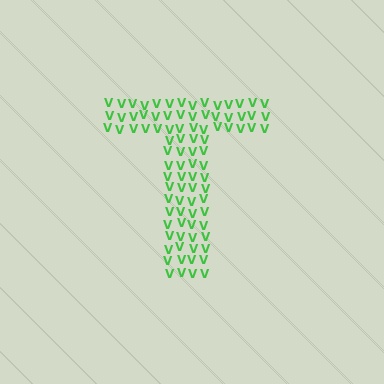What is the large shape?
The large shape is the letter T.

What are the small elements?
The small elements are letter V's.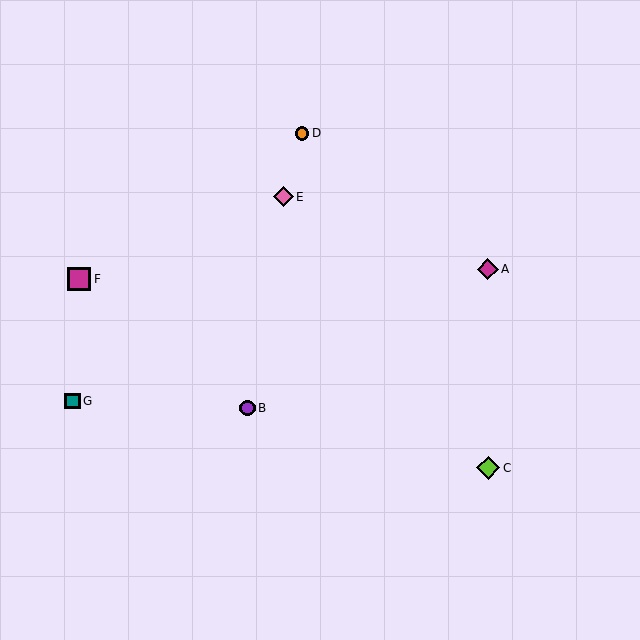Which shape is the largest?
The lime diamond (labeled C) is the largest.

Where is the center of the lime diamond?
The center of the lime diamond is at (488, 468).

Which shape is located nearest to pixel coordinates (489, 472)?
The lime diamond (labeled C) at (488, 468) is nearest to that location.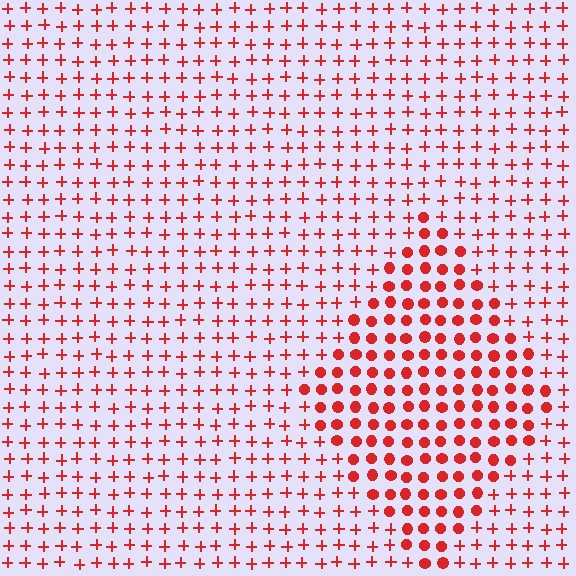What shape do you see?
I see a diamond.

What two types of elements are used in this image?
The image uses circles inside the diamond region and plus signs outside it.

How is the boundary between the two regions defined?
The boundary is defined by a change in element shape: circles inside vs. plus signs outside. All elements share the same color and spacing.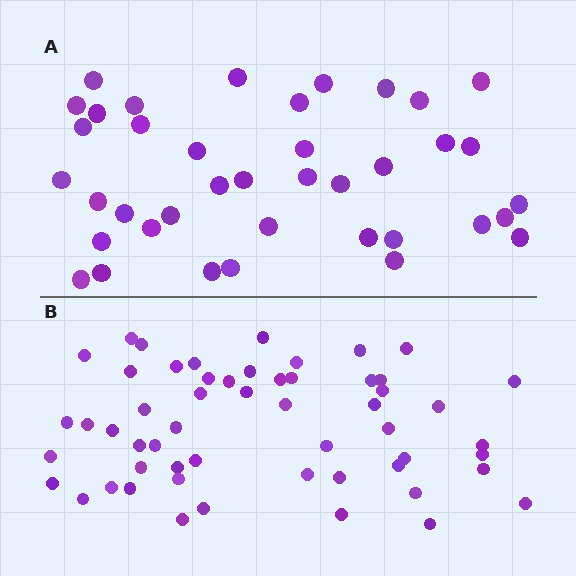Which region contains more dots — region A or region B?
Region B (the bottom region) has more dots.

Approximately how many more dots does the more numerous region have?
Region B has approximately 15 more dots than region A.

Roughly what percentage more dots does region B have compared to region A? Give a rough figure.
About 40% more.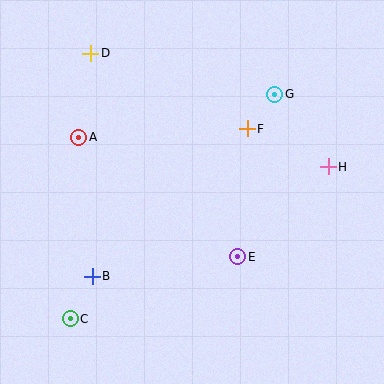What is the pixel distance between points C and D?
The distance between C and D is 266 pixels.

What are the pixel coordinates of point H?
Point H is at (328, 167).